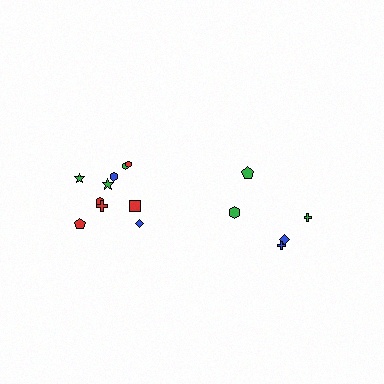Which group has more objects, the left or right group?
The left group.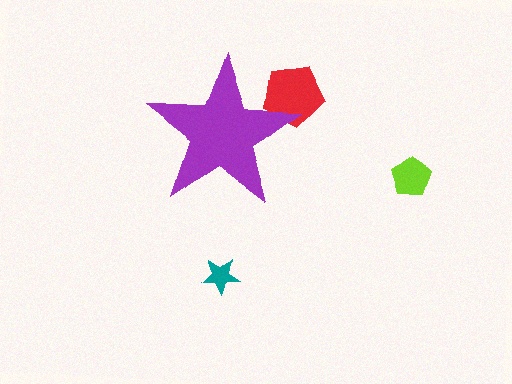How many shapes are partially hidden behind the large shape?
1 shape is partially hidden.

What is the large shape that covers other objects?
A purple star.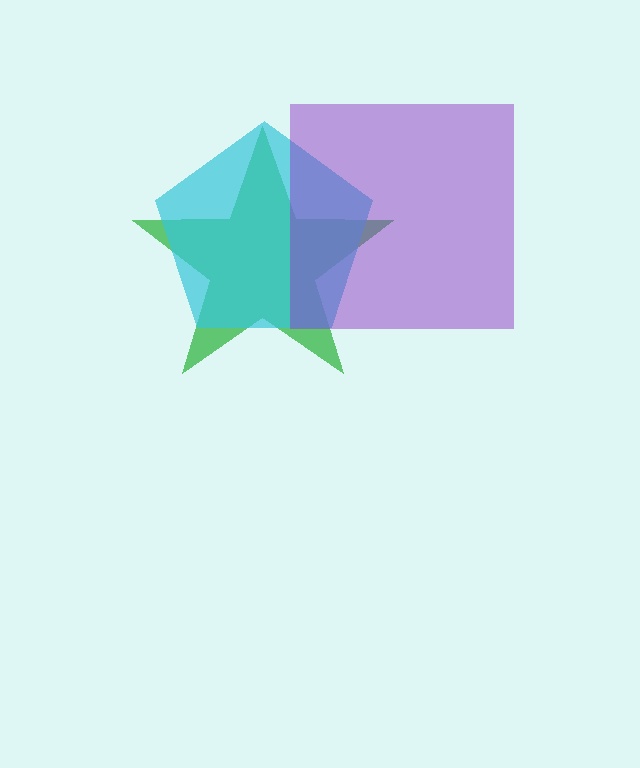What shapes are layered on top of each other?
The layered shapes are: a green star, a cyan pentagon, a purple square.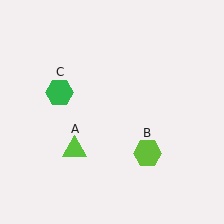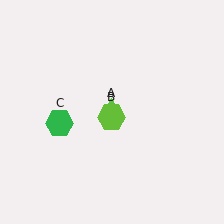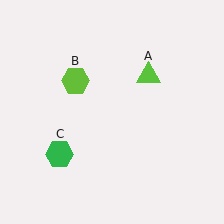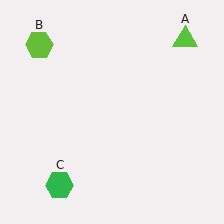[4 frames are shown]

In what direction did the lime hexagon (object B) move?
The lime hexagon (object B) moved up and to the left.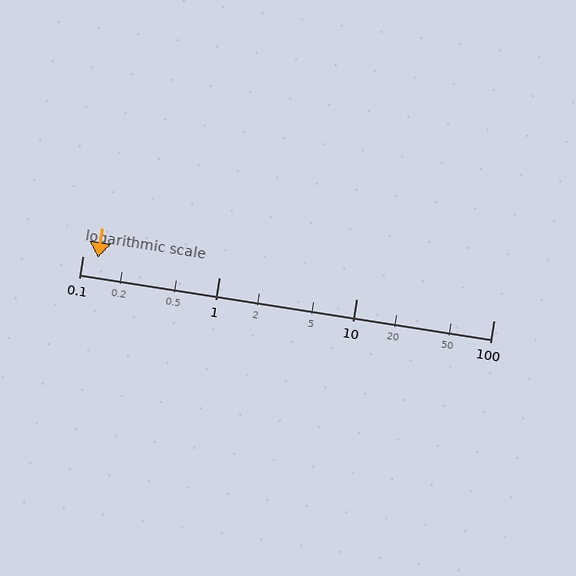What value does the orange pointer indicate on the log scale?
The pointer indicates approximately 0.13.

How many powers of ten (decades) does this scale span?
The scale spans 3 decades, from 0.1 to 100.